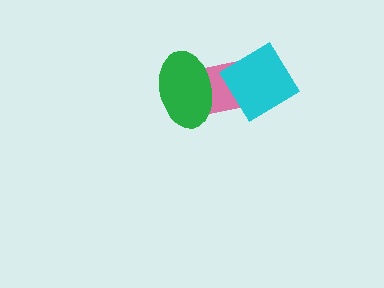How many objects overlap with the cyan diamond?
1 object overlaps with the cyan diamond.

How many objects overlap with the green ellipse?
1 object overlaps with the green ellipse.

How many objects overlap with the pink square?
2 objects overlap with the pink square.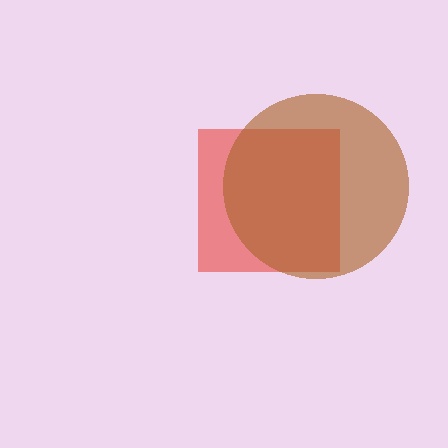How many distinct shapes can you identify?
There are 2 distinct shapes: a red square, a brown circle.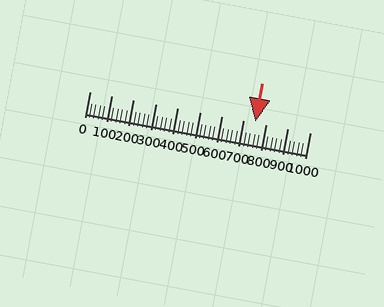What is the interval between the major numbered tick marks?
The major tick marks are spaced 100 units apart.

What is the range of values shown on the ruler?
The ruler shows values from 0 to 1000.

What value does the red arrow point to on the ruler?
The red arrow points to approximately 753.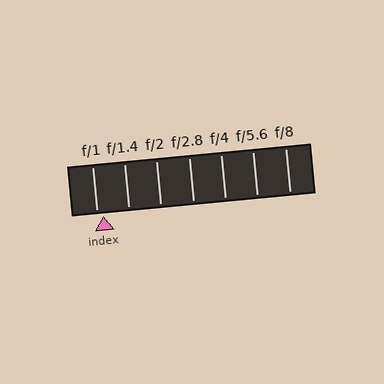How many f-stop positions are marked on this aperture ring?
There are 7 f-stop positions marked.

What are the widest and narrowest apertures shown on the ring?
The widest aperture shown is f/1 and the narrowest is f/8.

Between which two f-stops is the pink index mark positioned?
The index mark is between f/1 and f/1.4.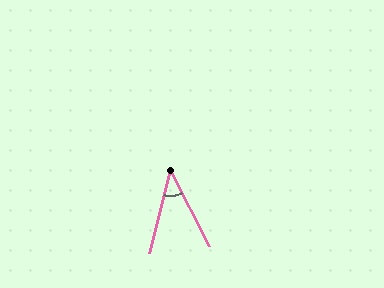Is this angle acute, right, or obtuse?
It is acute.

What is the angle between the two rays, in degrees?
Approximately 42 degrees.